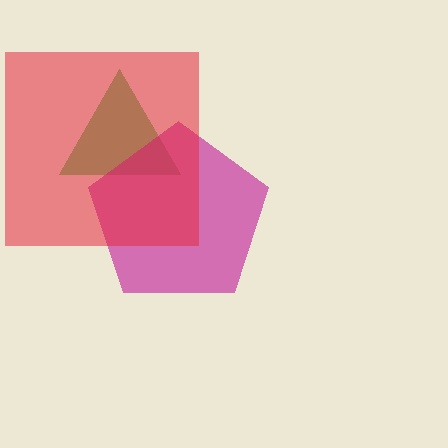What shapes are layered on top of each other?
The layered shapes are: a green triangle, a magenta pentagon, a red square.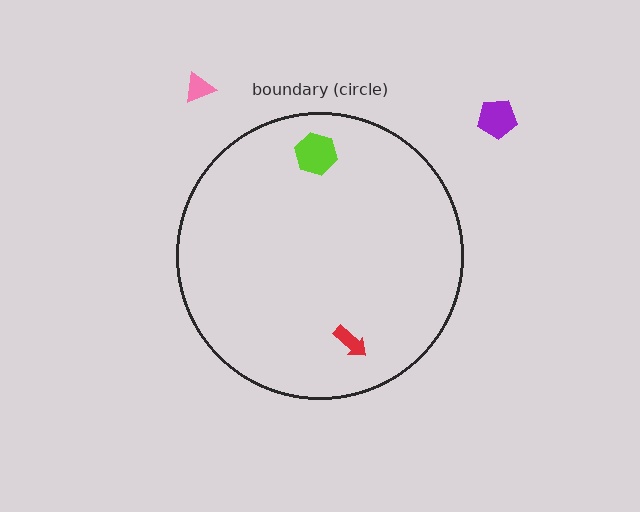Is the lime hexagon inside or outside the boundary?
Inside.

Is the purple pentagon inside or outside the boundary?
Outside.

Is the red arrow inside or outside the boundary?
Inside.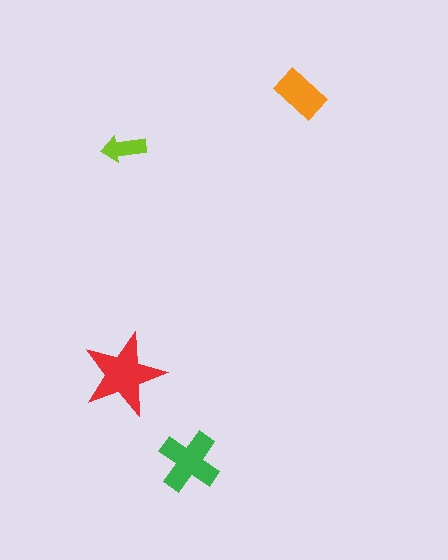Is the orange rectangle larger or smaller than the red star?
Smaller.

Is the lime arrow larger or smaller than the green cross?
Smaller.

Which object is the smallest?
The lime arrow.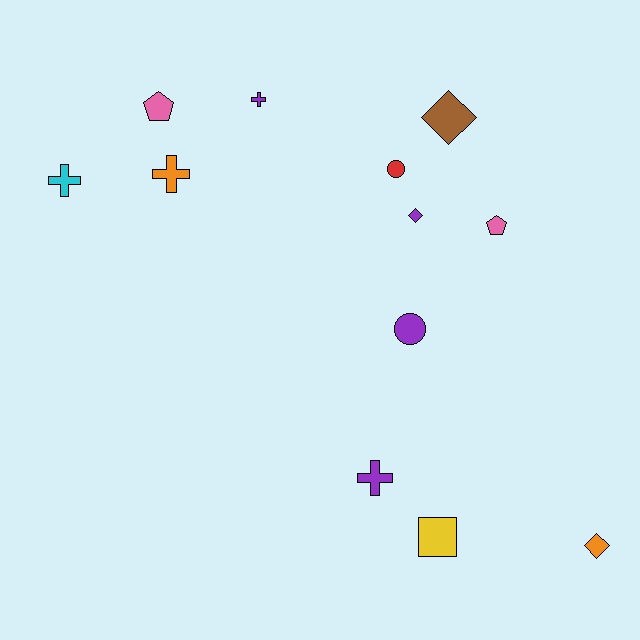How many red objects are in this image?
There is 1 red object.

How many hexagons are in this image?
There are no hexagons.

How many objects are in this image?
There are 12 objects.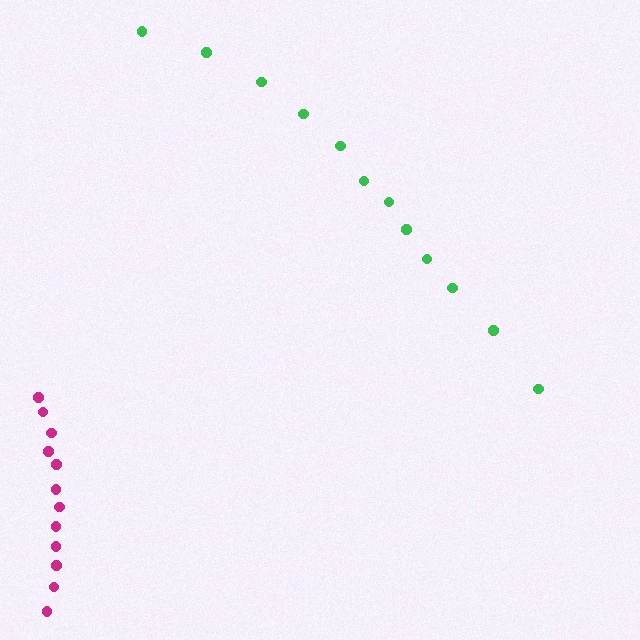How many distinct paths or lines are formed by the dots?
There are 2 distinct paths.